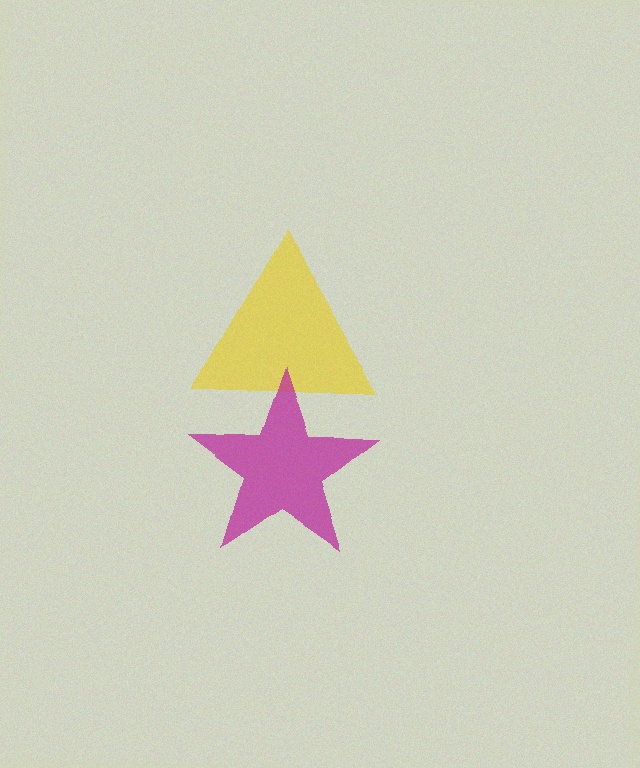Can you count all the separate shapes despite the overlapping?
Yes, there are 2 separate shapes.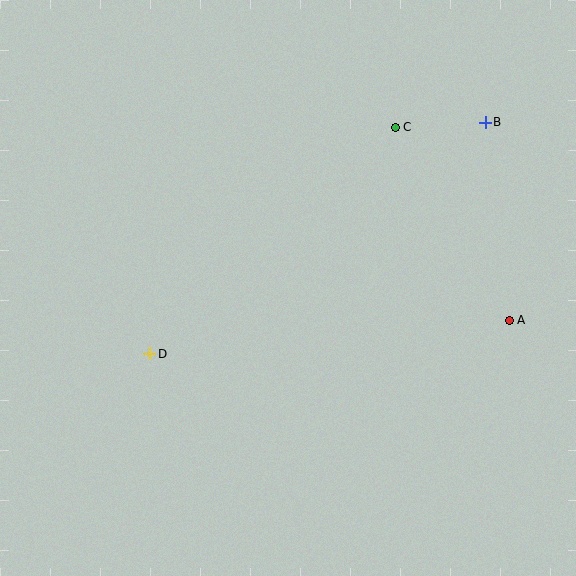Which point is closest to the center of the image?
Point D at (150, 354) is closest to the center.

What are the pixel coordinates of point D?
Point D is at (150, 354).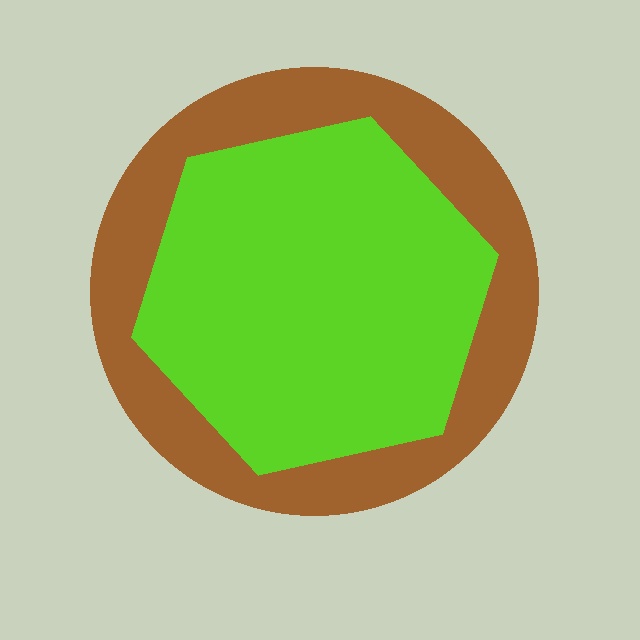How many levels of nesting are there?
2.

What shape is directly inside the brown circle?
The lime hexagon.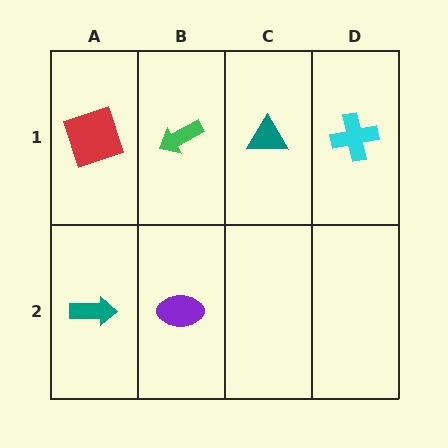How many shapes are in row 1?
4 shapes.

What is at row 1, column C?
A teal triangle.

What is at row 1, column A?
A red square.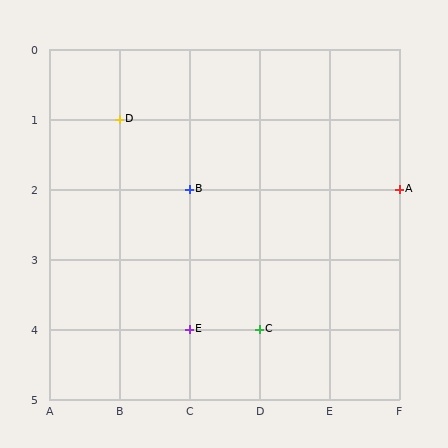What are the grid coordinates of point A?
Point A is at grid coordinates (F, 2).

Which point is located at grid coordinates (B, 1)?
Point D is at (B, 1).